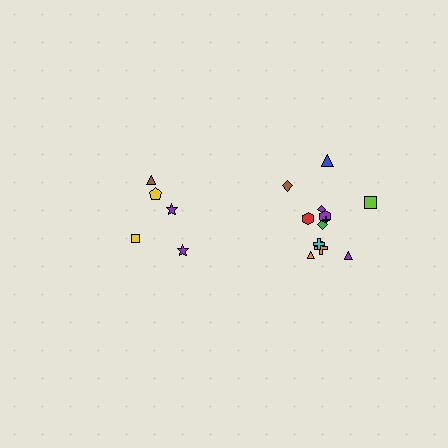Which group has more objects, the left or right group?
The right group.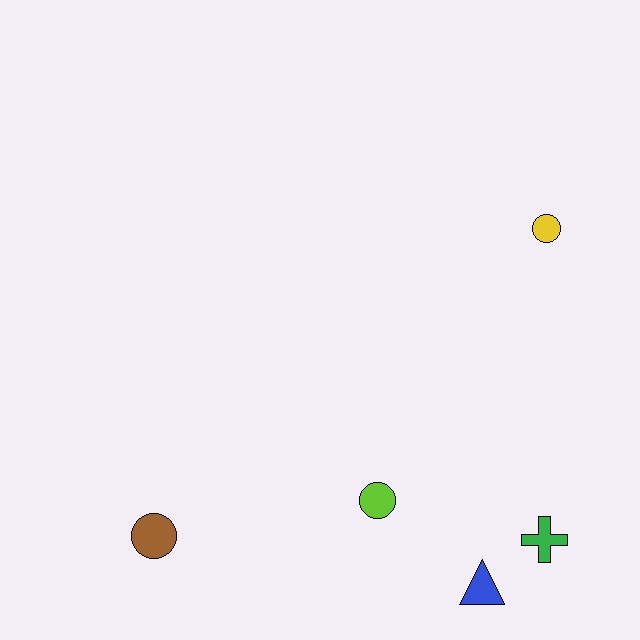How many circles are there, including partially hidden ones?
There are 3 circles.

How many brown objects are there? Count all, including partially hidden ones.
There is 1 brown object.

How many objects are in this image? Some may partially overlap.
There are 5 objects.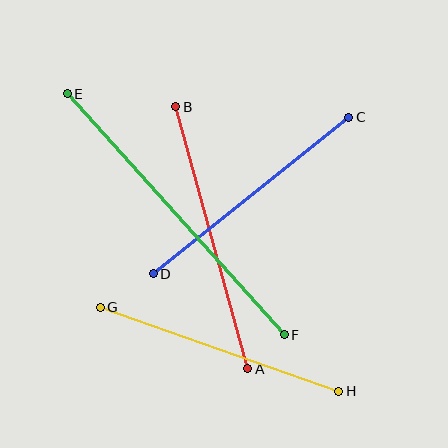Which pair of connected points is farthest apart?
Points E and F are farthest apart.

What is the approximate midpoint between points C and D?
The midpoint is at approximately (251, 195) pixels.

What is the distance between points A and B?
The distance is approximately 272 pixels.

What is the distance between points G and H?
The distance is approximately 253 pixels.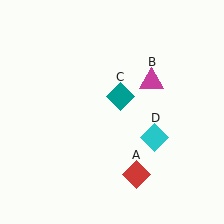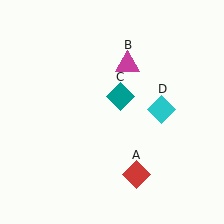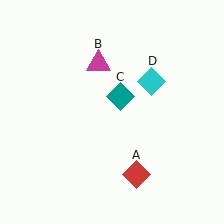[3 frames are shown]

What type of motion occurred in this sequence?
The magenta triangle (object B), cyan diamond (object D) rotated counterclockwise around the center of the scene.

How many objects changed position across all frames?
2 objects changed position: magenta triangle (object B), cyan diamond (object D).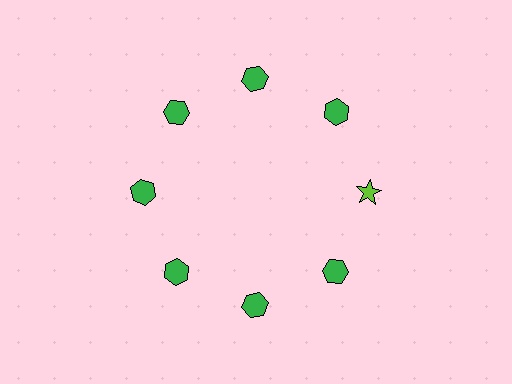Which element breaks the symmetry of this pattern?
The lime star at roughly the 3 o'clock position breaks the symmetry. All other shapes are green hexagons.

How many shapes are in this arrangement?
There are 8 shapes arranged in a ring pattern.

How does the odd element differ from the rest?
It differs in both color (lime instead of green) and shape (star instead of hexagon).